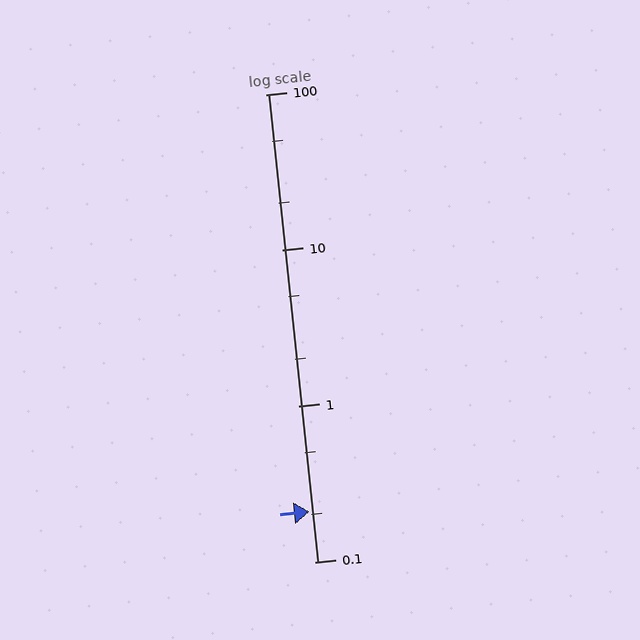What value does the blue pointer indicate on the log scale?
The pointer indicates approximately 0.21.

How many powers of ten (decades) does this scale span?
The scale spans 3 decades, from 0.1 to 100.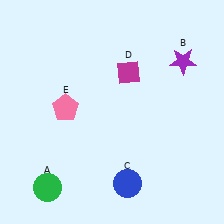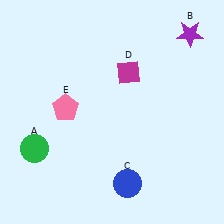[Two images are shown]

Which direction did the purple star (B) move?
The purple star (B) moved up.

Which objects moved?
The objects that moved are: the green circle (A), the purple star (B).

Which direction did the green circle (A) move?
The green circle (A) moved up.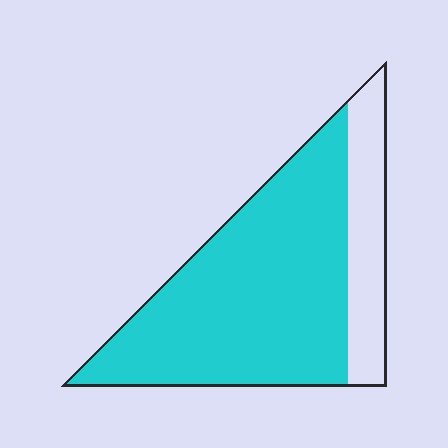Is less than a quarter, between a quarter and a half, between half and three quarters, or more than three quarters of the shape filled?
More than three quarters.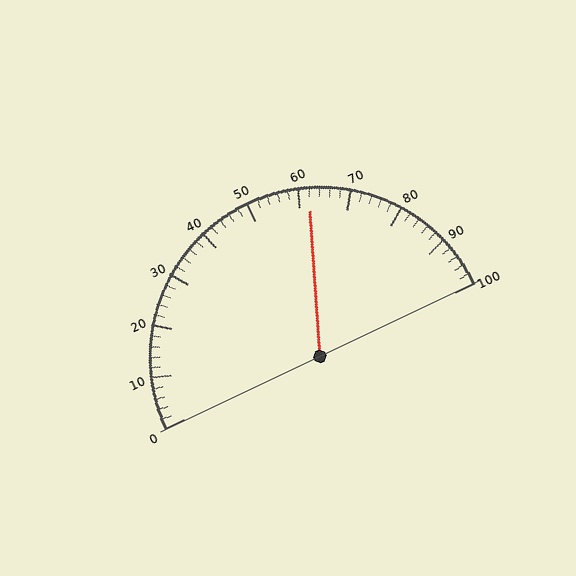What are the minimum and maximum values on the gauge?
The gauge ranges from 0 to 100.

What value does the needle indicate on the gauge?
The needle indicates approximately 62.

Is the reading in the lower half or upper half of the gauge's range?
The reading is in the upper half of the range (0 to 100).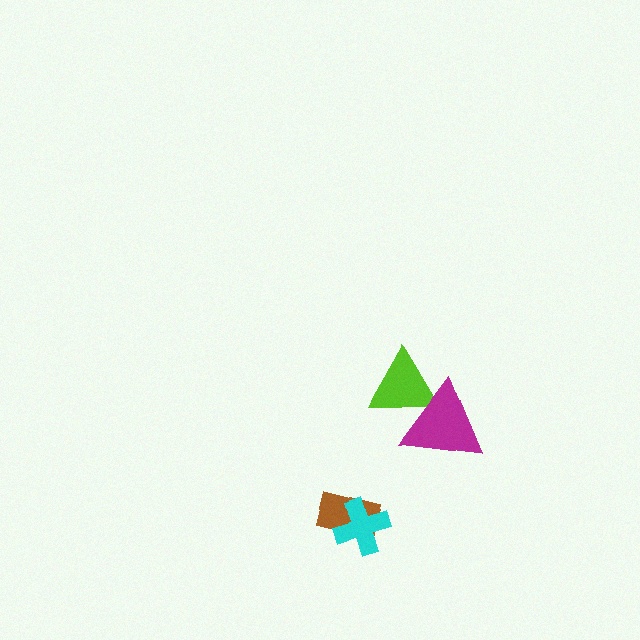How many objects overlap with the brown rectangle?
1 object overlaps with the brown rectangle.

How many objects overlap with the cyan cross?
1 object overlaps with the cyan cross.